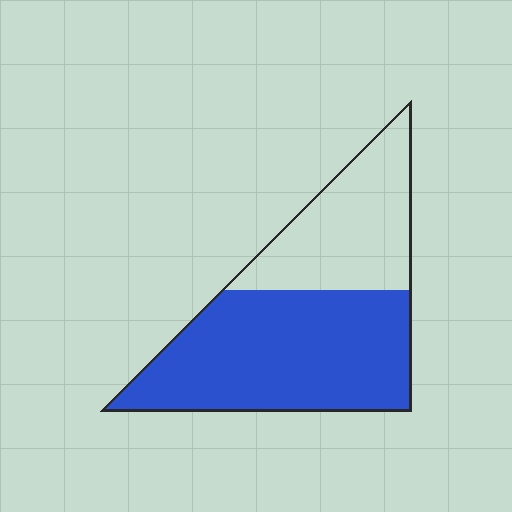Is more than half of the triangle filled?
Yes.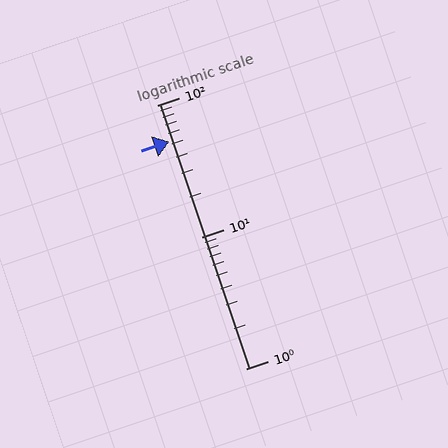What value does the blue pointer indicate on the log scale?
The pointer indicates approximately 53.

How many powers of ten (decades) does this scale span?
The scale spans 2 decades, from 1 to 100.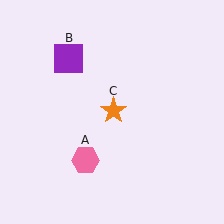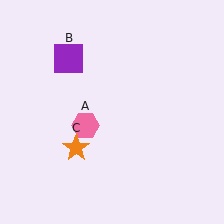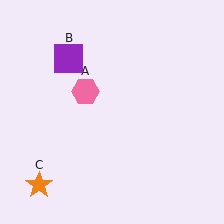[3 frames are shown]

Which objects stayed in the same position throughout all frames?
Purple square (object B) remained stationary.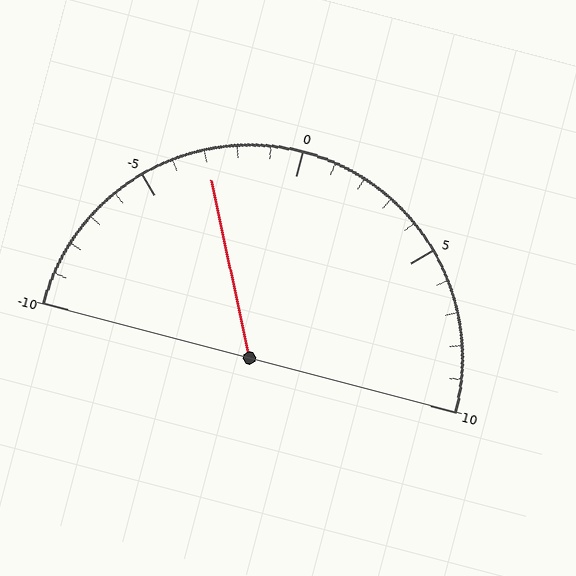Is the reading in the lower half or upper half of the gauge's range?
The reading is in the lower half of the range (-10 to 10).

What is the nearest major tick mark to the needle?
The nearest major tick mark is -5.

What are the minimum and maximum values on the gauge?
The gauge ranges from -10 to 10.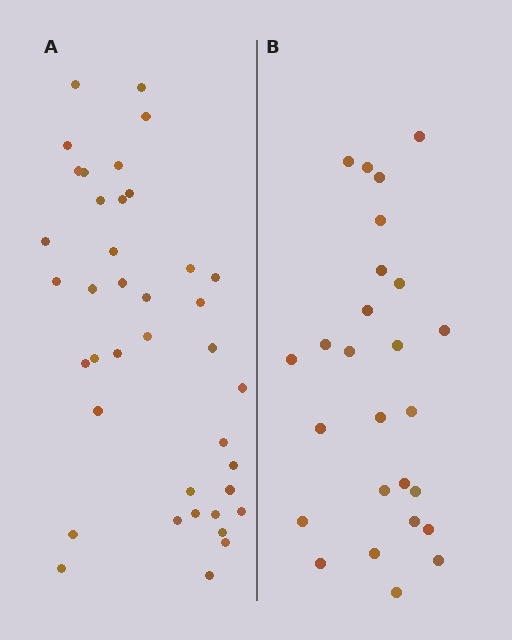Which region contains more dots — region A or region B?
Region A (the left region) has more dots.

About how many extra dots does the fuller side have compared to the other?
Region A has approximately 15 more dots than region B.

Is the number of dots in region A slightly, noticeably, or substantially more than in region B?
Region A has substantially more. The ratio is roughly 1.5 to 1.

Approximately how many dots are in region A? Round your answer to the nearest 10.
About 40 dots. (The exact count is 39, which rounds to 40.)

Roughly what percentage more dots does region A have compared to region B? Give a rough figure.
About 50% more.